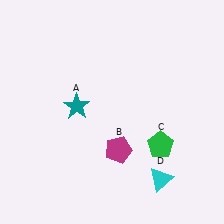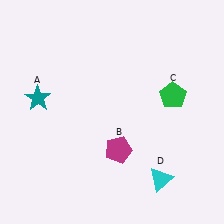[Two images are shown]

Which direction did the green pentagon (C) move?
The green pentagon (C) moved up.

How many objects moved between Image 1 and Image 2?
2 objects moved between the two images.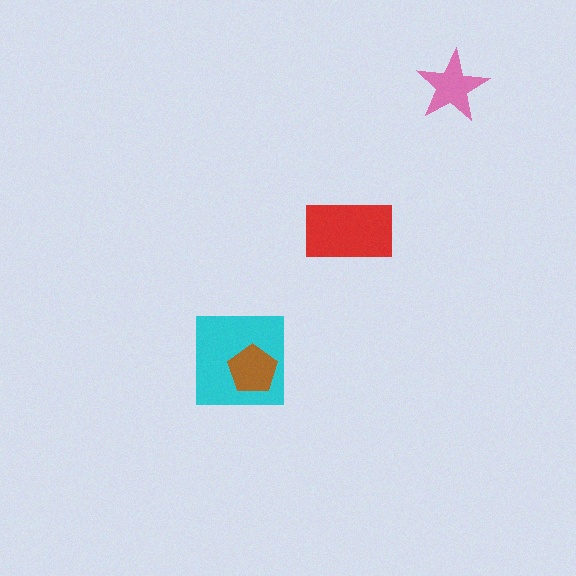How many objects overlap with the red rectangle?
0 objects overlap with the red rectangle.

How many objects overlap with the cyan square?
1 object overlaps with the cyan square.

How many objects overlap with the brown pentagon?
1 object overlaps with the brown pentagon.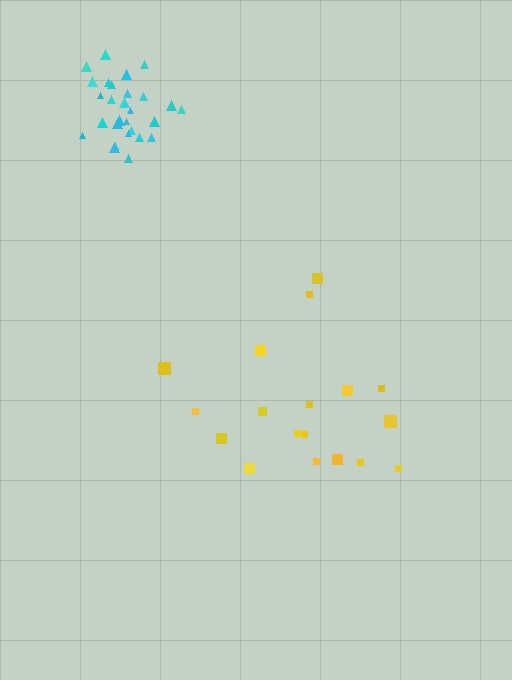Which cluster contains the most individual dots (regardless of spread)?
Cyan (28).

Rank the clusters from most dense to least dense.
cyan, yellow.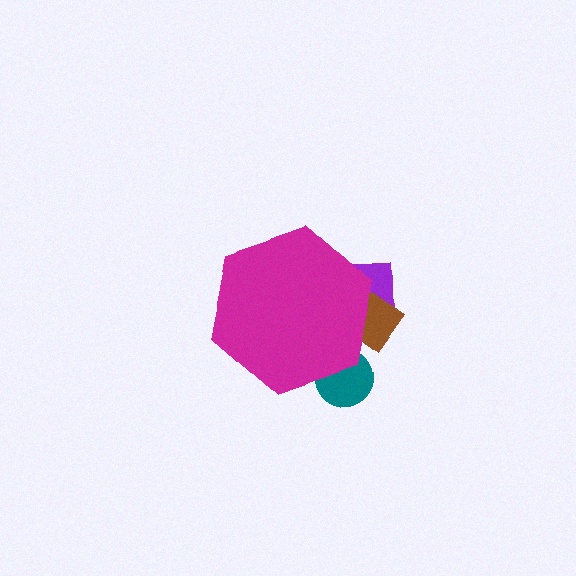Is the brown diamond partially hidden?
Yes, the brown diamond is partially hidden behind the magenta hexagon.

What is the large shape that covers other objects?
A magenta hexagon.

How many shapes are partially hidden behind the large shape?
3 shapes are partially hidden.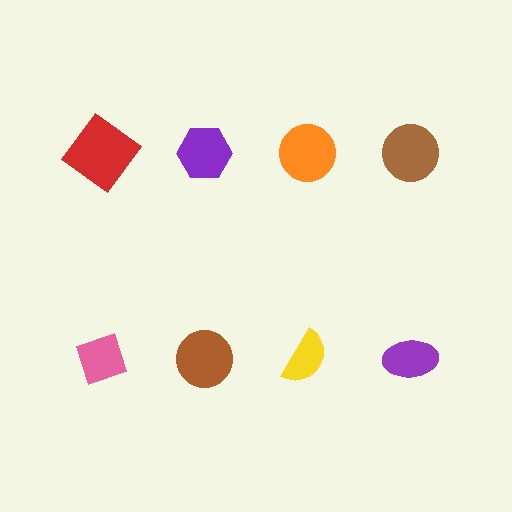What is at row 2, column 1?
A pink diamond.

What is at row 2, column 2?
A brown circle.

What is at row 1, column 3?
An orange circle.